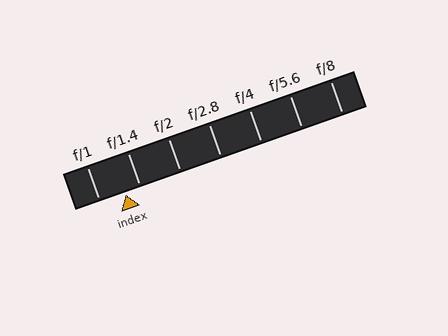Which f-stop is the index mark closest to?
The index mark is closest to f/1.4.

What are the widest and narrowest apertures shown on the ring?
The widest aperture shown is f/1 and the narrowest is f/8.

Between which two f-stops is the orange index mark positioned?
The index mark is between f/1 and f/1.4.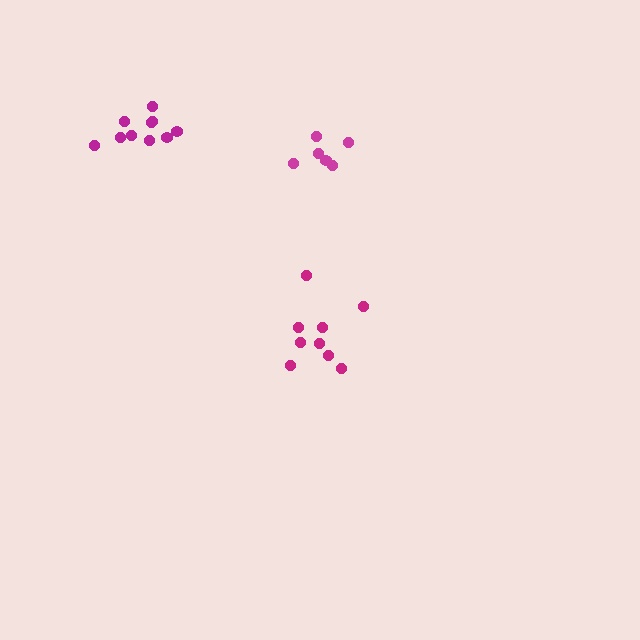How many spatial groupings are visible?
There are 3 spatial groupings.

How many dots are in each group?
Group 1: 6 dots, Group 2: 10 dots, Group 3: 9 dots (25 total).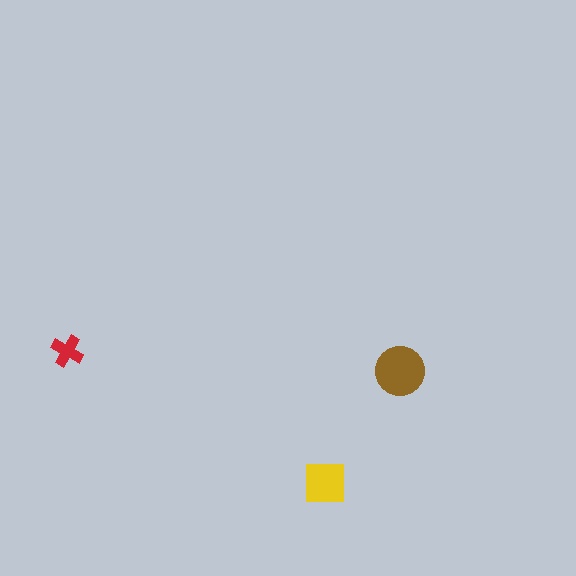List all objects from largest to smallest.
The brown circle, the yellow square, the red cross.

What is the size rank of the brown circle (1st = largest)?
1st.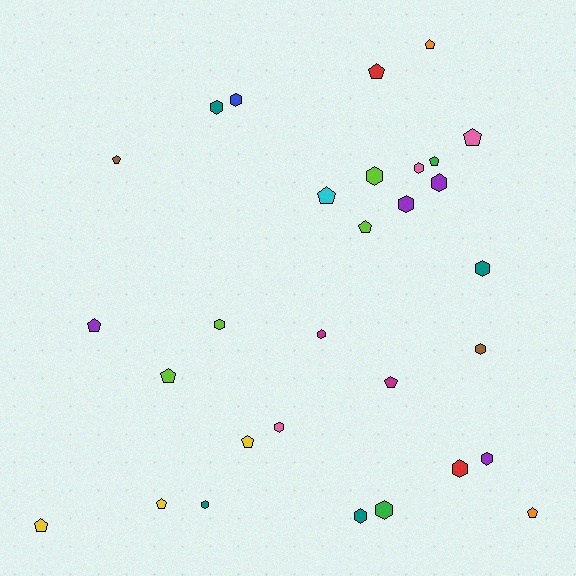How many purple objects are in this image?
There are 4 purple objects.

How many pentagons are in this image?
There are 14 pentagons.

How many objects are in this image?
There are 30 objects.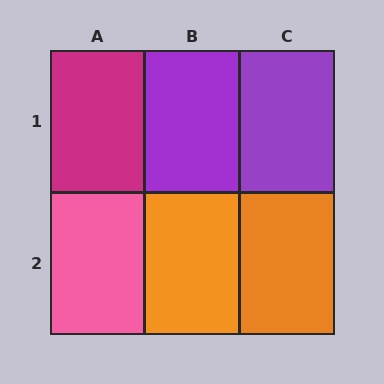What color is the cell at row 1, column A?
Magenta.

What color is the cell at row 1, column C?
Purple.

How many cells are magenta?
1 cell is magenta.